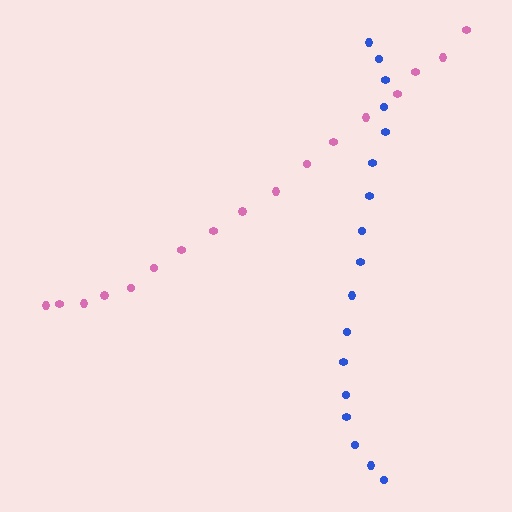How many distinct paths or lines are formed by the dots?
There are 2 distinct paths.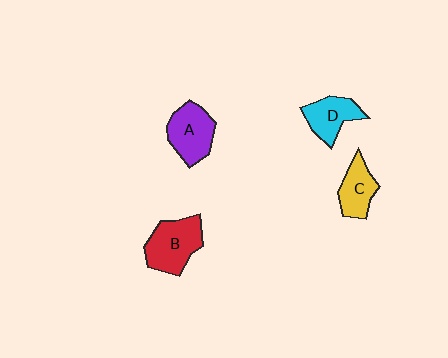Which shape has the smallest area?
Shape C (yellow).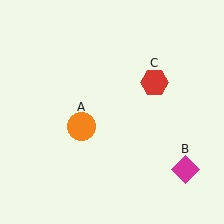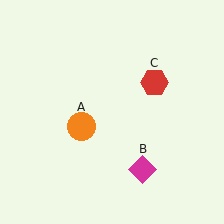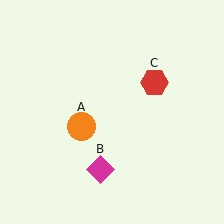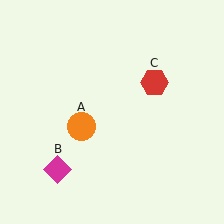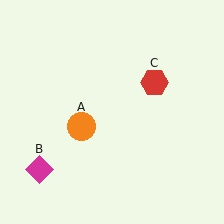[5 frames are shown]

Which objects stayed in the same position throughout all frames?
Orange circle (object A) and red hexagon (object C) remained stationary.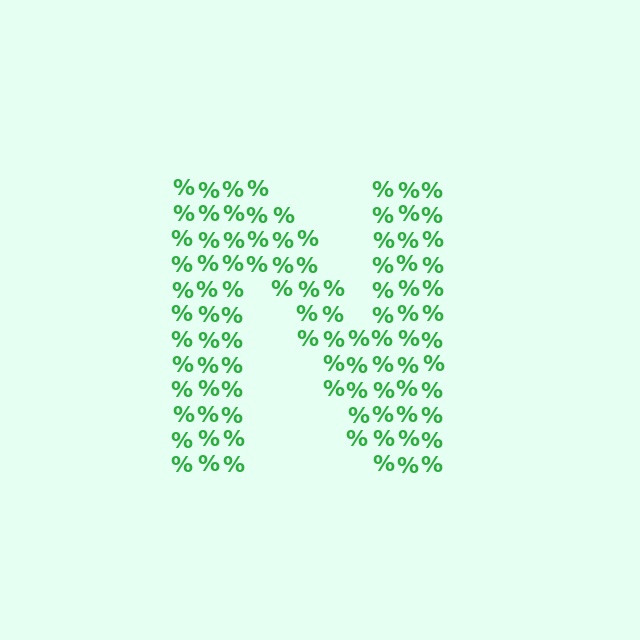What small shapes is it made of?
It is made of small percent signs.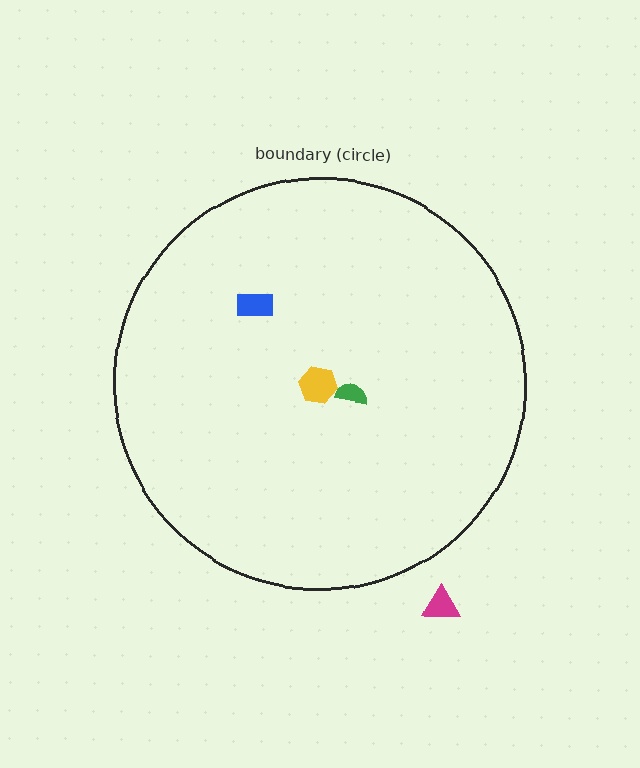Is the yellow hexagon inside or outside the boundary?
Inside.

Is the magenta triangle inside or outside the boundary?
Outside.